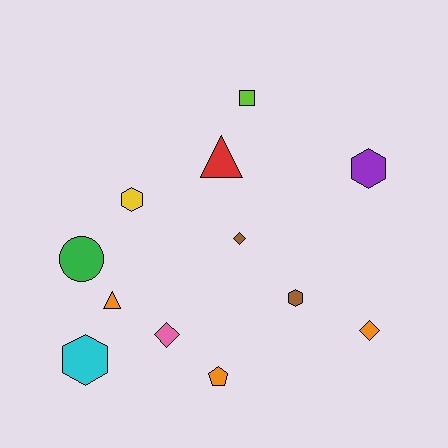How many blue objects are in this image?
There are no blue objects.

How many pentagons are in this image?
There is 1 pentagon.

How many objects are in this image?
There are 12 objects.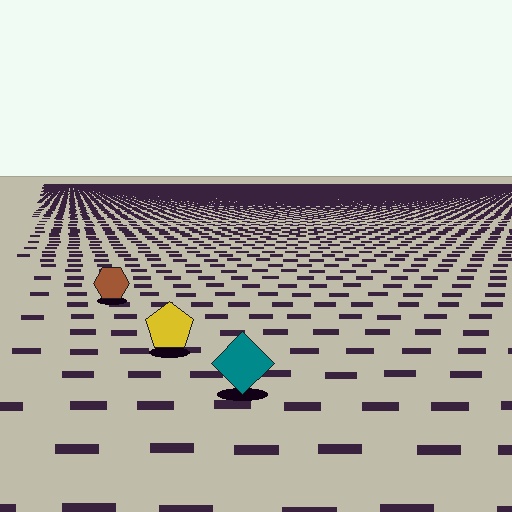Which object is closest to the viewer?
The teal diamond is closest. The texture marks near it are larger and more spread out.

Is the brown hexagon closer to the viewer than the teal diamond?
No. The teal diamond is closer — you can tell from the texture gradient: the ground texture is coarser near it.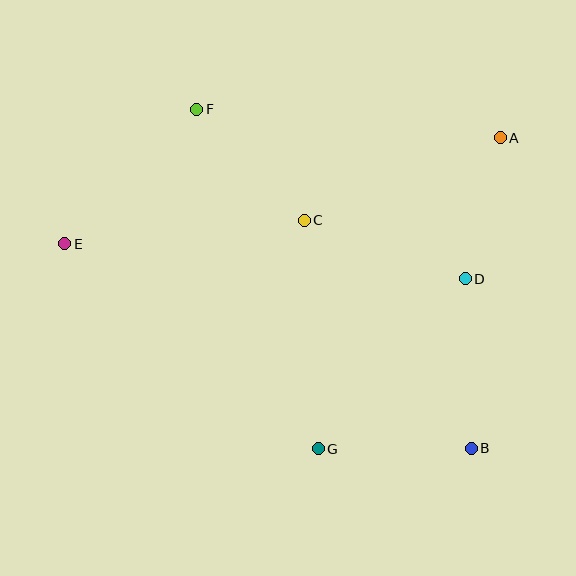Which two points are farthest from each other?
Points B and E are farthest from each other.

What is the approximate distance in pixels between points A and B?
The distance between A and B is approximately 312 pixels.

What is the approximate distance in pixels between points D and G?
The distance between D and G is approximately 225 pixels.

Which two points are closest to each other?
Points A and D are closest to each other.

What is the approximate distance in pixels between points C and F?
The distance between C and F is approximately 154 pixels.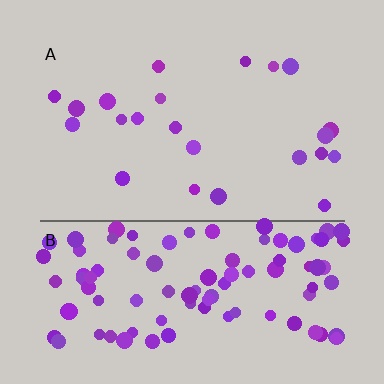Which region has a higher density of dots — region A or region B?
B (the bottom).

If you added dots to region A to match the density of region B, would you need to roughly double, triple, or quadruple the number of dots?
Approximately quadruple.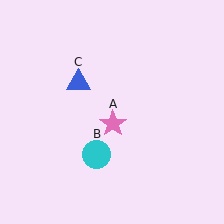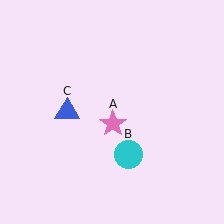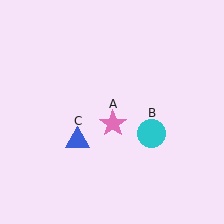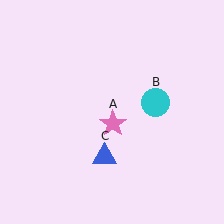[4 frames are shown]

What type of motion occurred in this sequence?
The cyan circle (object B), blue triangle (object C) rotated counterclockwise around the center of the scene.